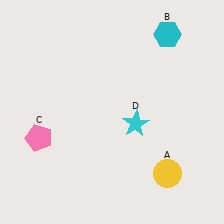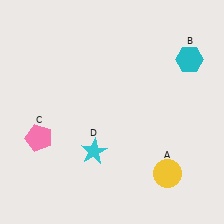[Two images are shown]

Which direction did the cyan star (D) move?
The cyan star (D) moved left.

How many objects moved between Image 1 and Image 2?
2 objects moved between the two images.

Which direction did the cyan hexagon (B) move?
The cyan hexagon (B) moved down.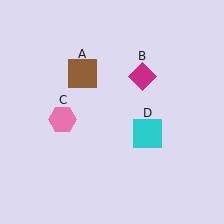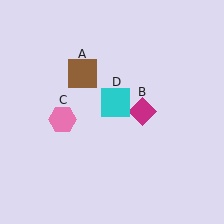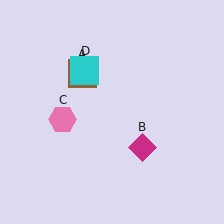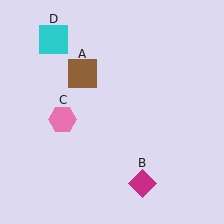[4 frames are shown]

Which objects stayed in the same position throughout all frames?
Brown square (object A) and pink hexagon (object C) remained stationary.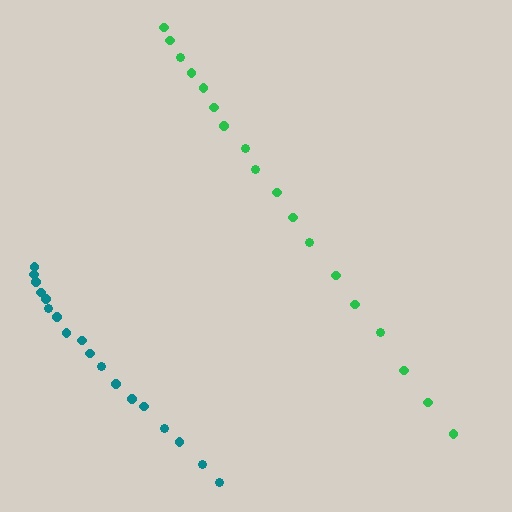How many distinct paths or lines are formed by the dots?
There are 2 distinct paths.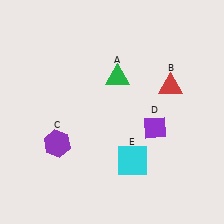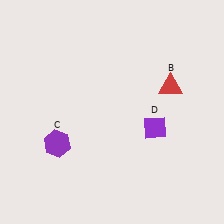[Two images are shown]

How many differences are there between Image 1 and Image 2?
There are 2 differences between the two images.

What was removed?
The cyan square (E), the green triangle (A) were removed in Image 2.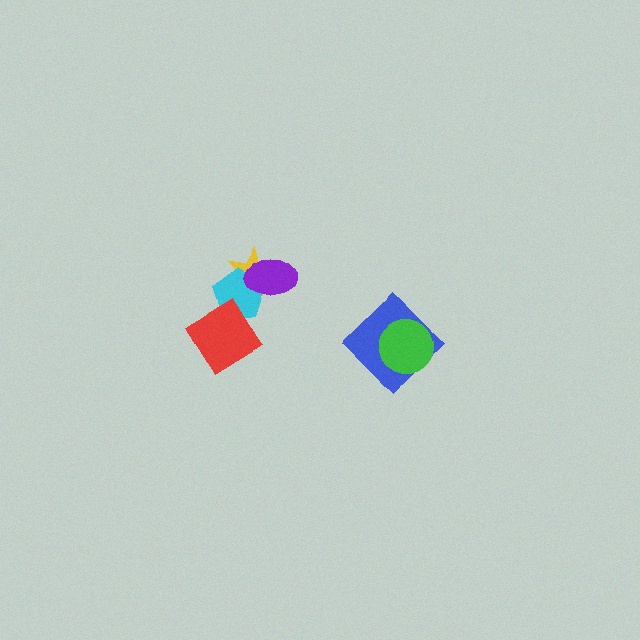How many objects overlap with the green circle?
1 object overlaps with the green circle.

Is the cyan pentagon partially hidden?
Yes, it is partially covered by another shape.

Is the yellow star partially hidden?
Yes, it is partially covered by another shape.